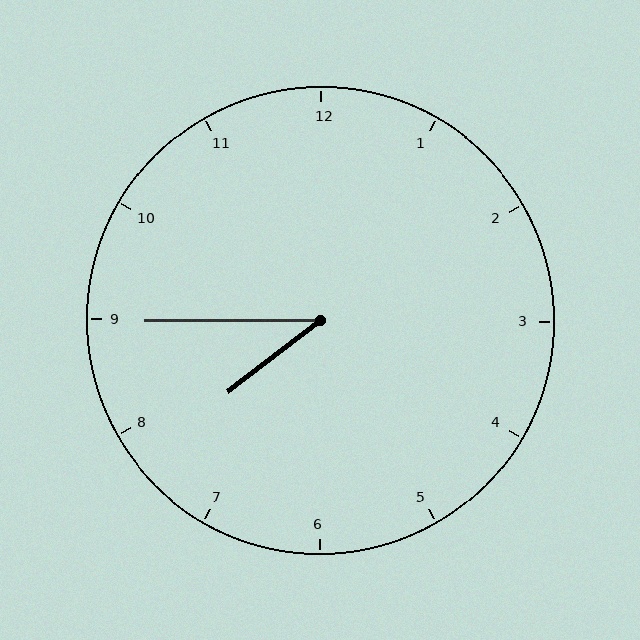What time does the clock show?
7:45.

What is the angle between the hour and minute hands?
Approximately 38 degrees.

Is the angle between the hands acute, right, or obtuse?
It is acute.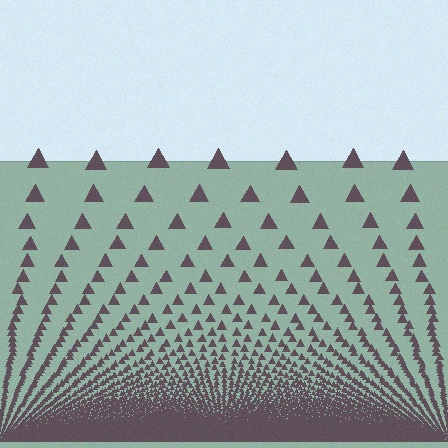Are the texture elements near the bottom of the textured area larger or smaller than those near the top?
Smaller. The gradient is inverted — elements near the bottom are smaller and denser.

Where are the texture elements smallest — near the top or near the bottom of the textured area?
Near the bottom.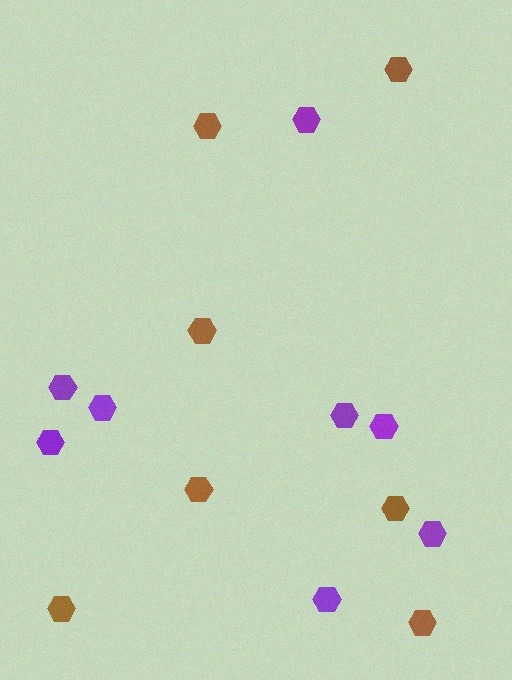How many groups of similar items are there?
There are 2 groups: one group of brown hexagons (7) and one group of purple hexagons (8).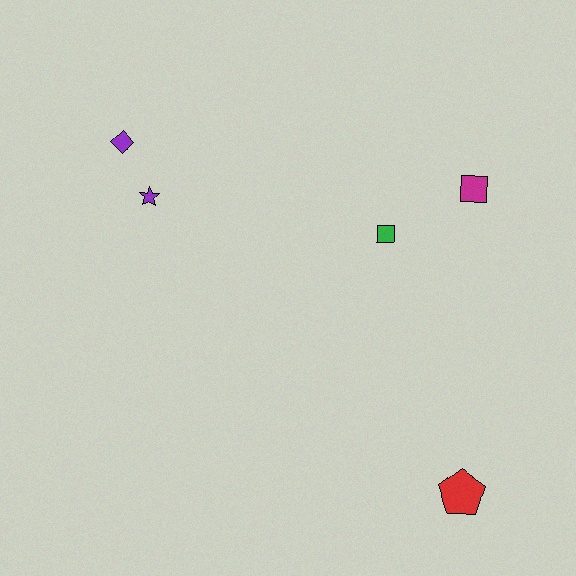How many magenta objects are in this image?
There is 1 magenta object.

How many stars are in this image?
There is 1 star.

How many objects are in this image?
There are 5 objects.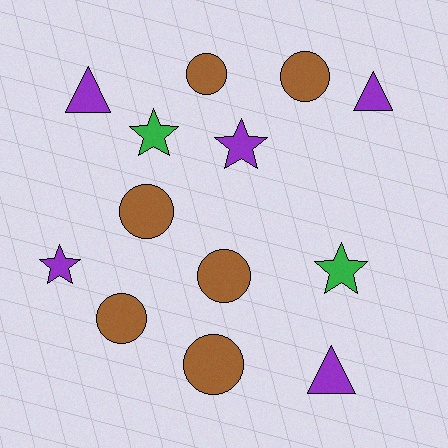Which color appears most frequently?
Brown, with 6 objects.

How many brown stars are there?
There are no brown stars.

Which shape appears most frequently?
Circle, with 6 objects.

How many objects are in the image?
There are 13 objects.